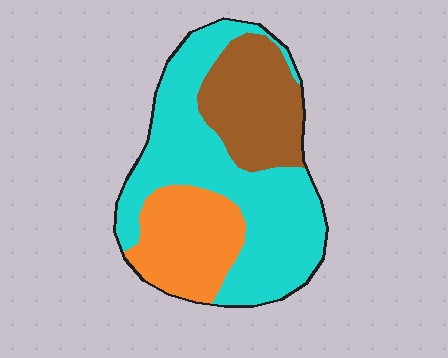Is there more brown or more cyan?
Cyan.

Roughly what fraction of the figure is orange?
Orange covers around 25% of the figure.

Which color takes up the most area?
Cyan, at roughly 55%.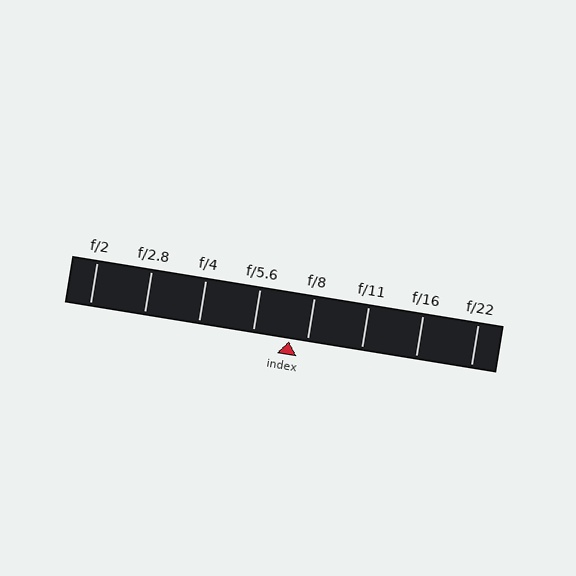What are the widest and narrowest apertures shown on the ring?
The widest aperture shown is f/2 and the narrowest is f/22.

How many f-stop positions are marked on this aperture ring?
There are 8 f-stop positions marked.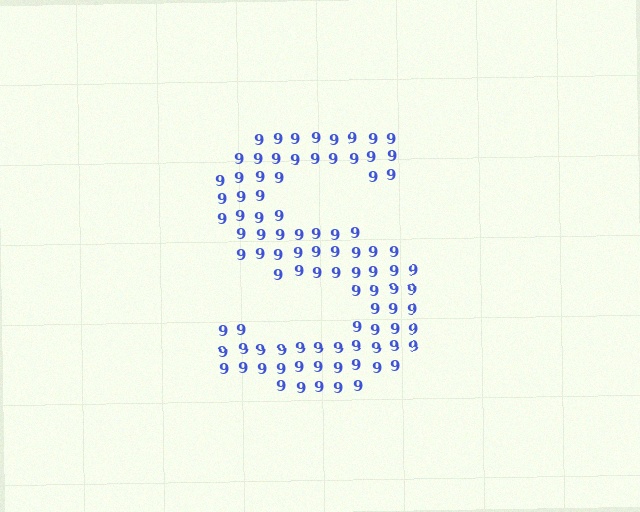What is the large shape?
The large shape is the letter S.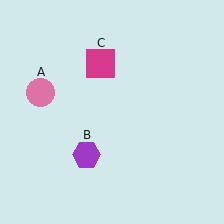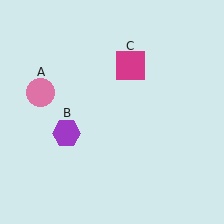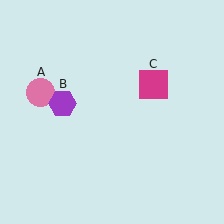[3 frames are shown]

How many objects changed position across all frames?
2 objects changed position: purple hexagon (object B), magenta square (object C).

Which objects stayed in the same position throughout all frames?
Pink circle (object A) remained stationary.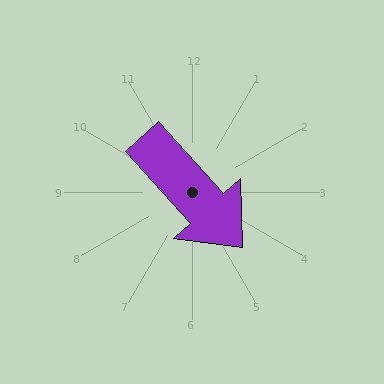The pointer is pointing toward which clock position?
Roughly 5 o'clock.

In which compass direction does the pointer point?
Southeast.